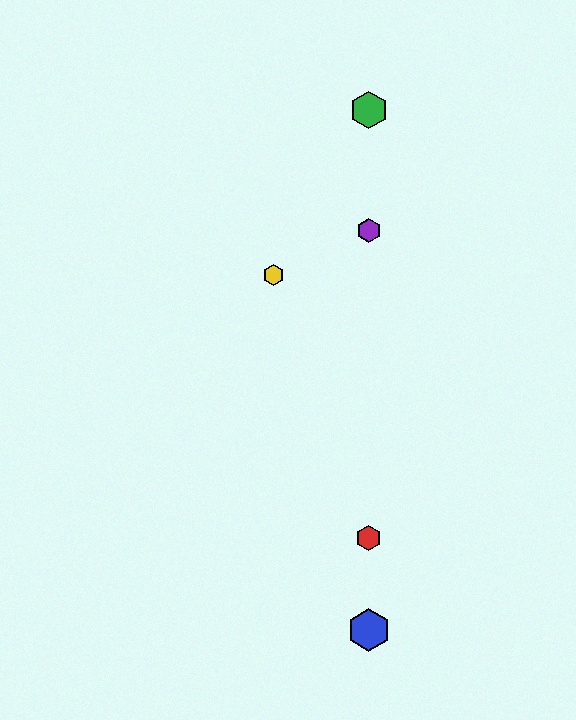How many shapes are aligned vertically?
4 shapes (the red hexagon, the blue hexagon, the green hexagon, the purple hexagon) are aligned vertically.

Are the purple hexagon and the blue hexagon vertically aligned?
Yes, both are at x≈369.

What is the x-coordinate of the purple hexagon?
The purple hexagon is at x≈369.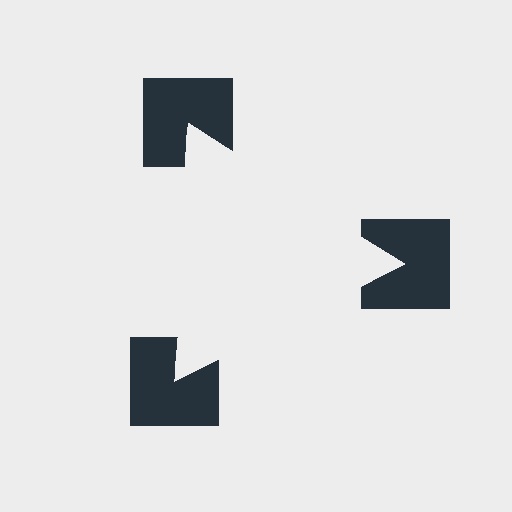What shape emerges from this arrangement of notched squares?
An illusory triangle — its edges are inferred from the aligned wedge cuts in the notched squares, not physically drawn.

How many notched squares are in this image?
There are 3 — one at each vertex of the illusory triangle.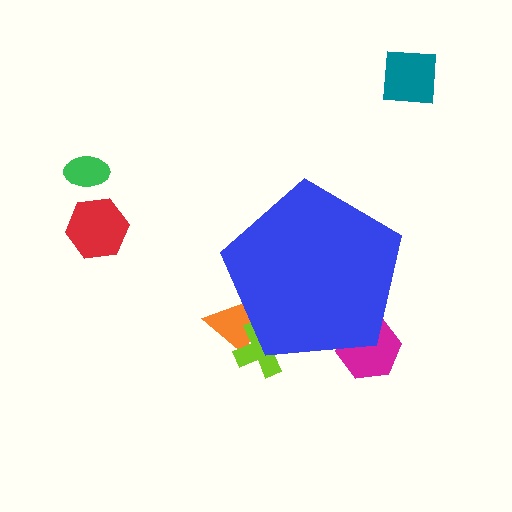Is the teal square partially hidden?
No, the teal square is fully visible.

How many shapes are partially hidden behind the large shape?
3 shapes are partially hidden.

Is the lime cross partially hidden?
Yes, the lime cross is partially hidden behind the blue pentagon.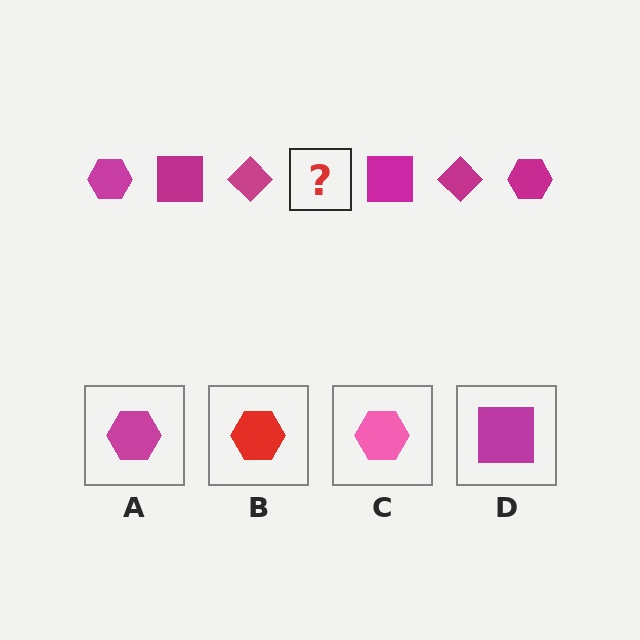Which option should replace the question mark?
Option A.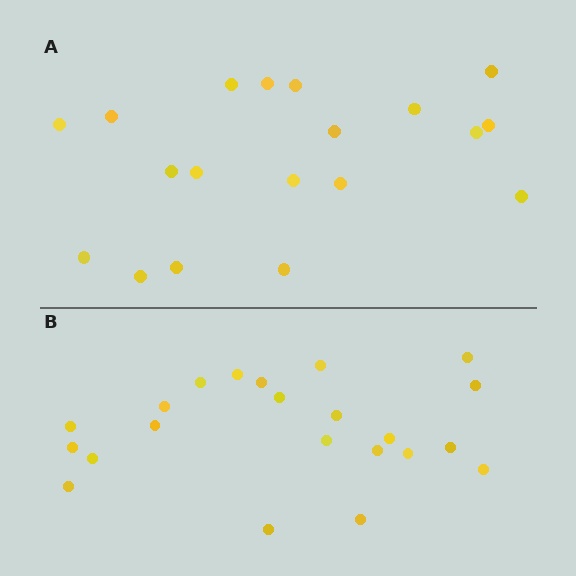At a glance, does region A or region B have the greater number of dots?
Region B (the bottom region) has more dots.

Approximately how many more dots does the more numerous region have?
Region B has just a few more — roughly 2 or 3 more dots than region A.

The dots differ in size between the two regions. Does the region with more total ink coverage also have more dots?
No. Region A has more total ink coverage because its dots are larger, but region B actually contains more individual dots. Total area can be misleading — the number of items is what matters here.